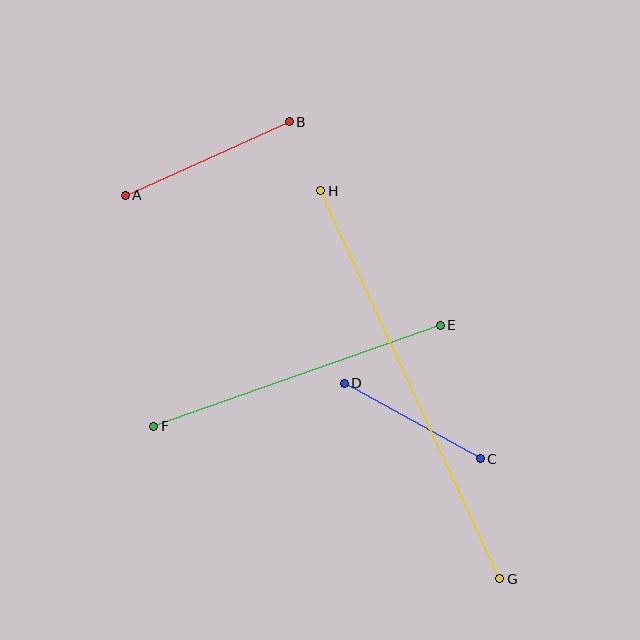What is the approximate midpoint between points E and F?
The midpoint is at approximately (297, 376) pixels.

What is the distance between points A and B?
The distance is approximately 180 pixels.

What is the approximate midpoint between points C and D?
The midpoint is at approximately (412, 421) pixels.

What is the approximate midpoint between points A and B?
The midpoint is at approximately (207, 158) pixels.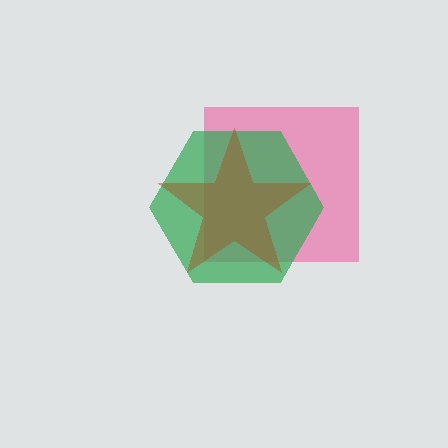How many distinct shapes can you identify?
There are 3 distinct shapes: a pink square, a green hexagon, a brown star.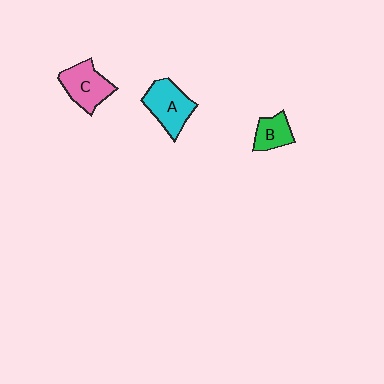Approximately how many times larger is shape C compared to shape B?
Approximately 1.5 times.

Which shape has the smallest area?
Shape B (green).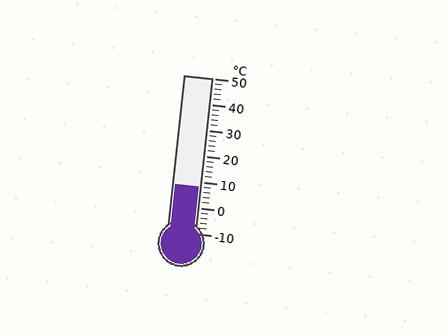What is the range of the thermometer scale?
The thermometer scale ranges from -10°C to 50°C.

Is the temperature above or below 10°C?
The temperature is below 10°C.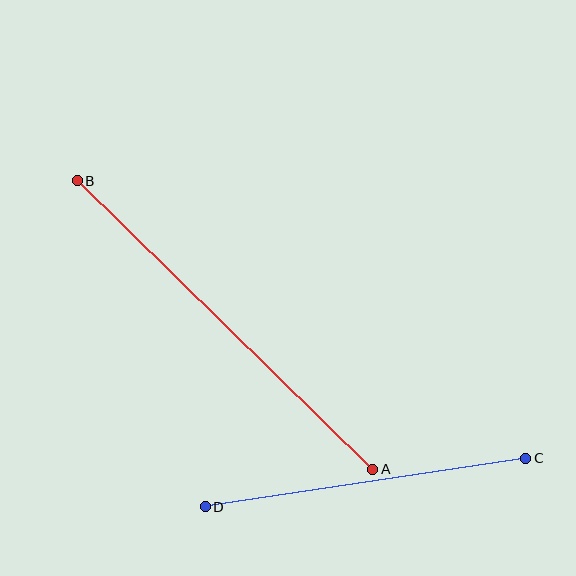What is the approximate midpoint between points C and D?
The midpoint is at approximately (365, 483) pixels.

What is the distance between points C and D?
The distance is approximately 324 pixels.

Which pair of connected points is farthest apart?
Points A and B are farthest apart.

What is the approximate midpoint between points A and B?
The midpoint is at approximately (225, 325) pixels.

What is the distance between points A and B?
The distance is approximately 413 pixels.